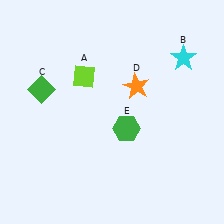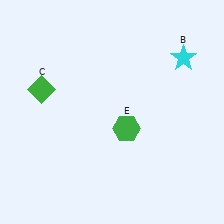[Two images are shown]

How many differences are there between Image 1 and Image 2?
There are 2 differences between the two images.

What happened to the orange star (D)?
The orange star (D) was removed in Image 2. It was in the top-right area of Image 1.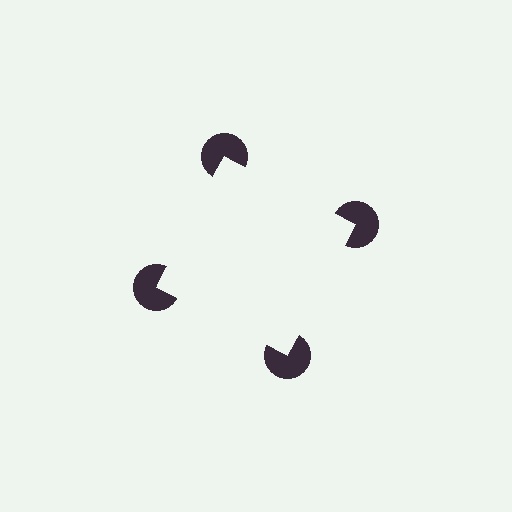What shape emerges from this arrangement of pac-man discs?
An illusory square — its edges are inferred from the aligned wedge cuts in the pac-man discs, not physically drawn.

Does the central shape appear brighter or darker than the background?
It typically appears slightly brighter than the background, even though no actual brightness change is drawn.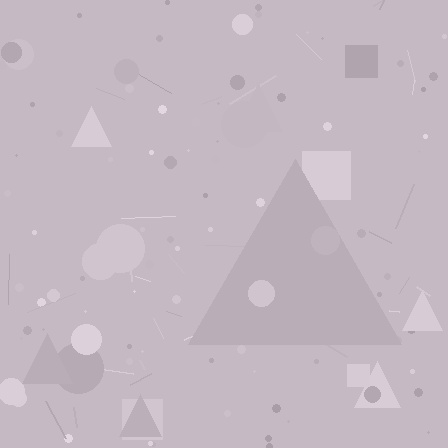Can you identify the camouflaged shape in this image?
The camouflaged shape is a triangle.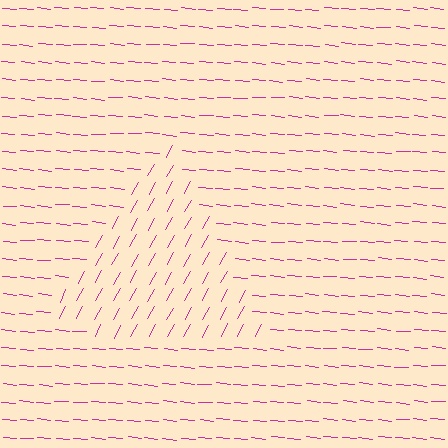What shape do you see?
I see a triangle.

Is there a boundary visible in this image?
Yes, there is a texture boundary formed by a change in line orientation.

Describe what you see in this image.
The image is filled with small magenta line segments. A triangle region in the image has lines oriented differently from the surrounding lines, creating a visible texture boundary.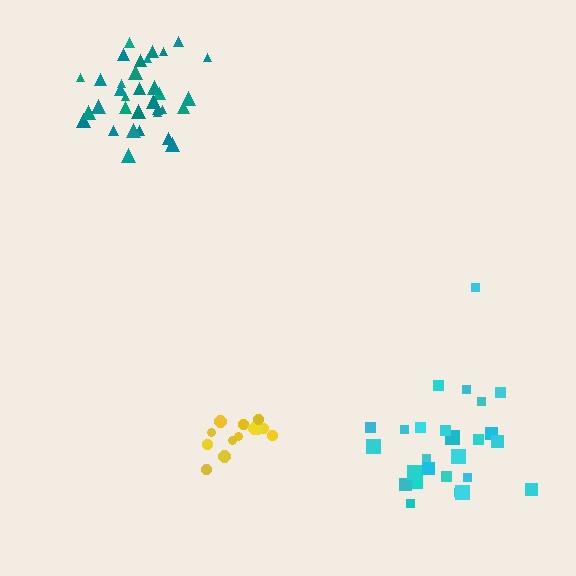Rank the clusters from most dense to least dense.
teal, yellow, cyan.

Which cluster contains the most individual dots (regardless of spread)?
Teal (35).